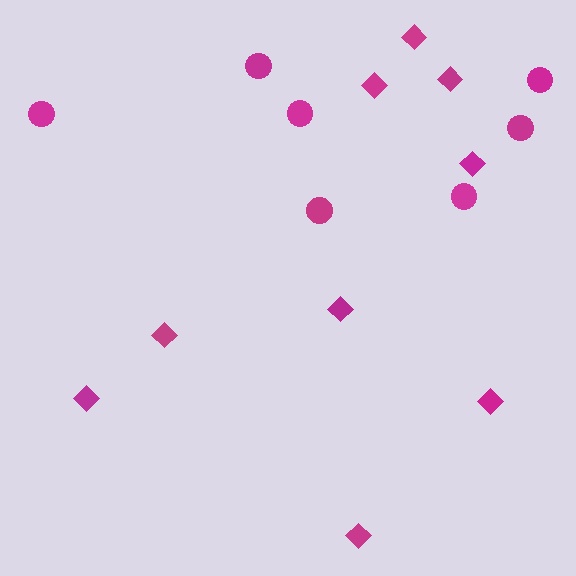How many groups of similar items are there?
There are 2 groups: one group of diamonds (9) and one group of circles (7).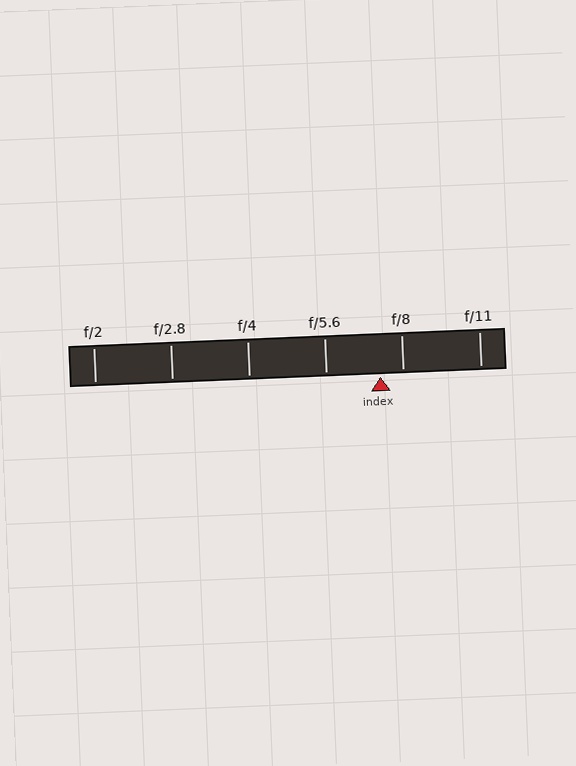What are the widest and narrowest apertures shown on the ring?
The widest aperture shown is f/2 and the narrowest is f/11.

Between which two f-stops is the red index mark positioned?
The index mark is between f/5.6 and f/8.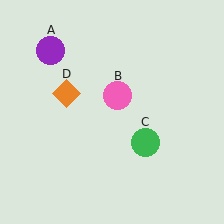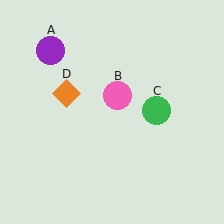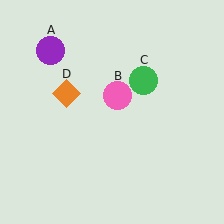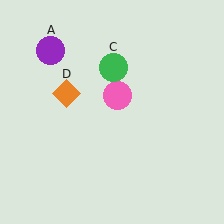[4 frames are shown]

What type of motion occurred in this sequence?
The green circle (object C) rotated counterclockwise around the center of the scene.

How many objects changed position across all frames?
1 object changed position: green circle (object C).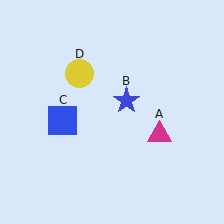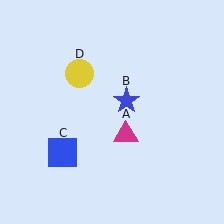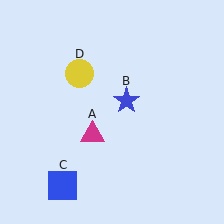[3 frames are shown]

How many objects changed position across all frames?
2 objects changed position: magenta triangle (object A), blue square (object C).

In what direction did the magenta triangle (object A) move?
The magenta triangle (object A) moved left.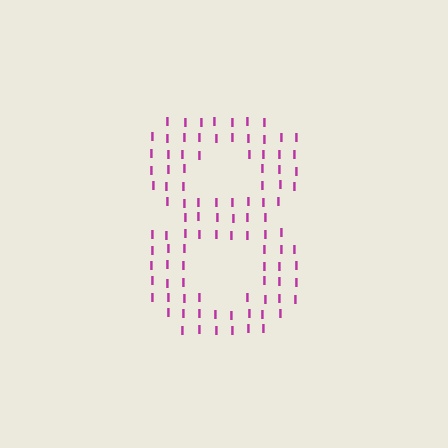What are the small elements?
The small elements are letter I's.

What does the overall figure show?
The overall figure shows the digit 8.